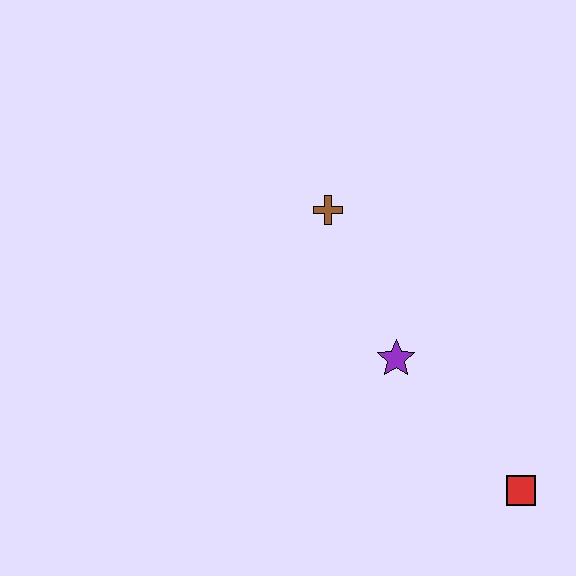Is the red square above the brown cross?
No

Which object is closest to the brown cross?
The purple star is closest to the brown cross.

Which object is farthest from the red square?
The brown cross is farthest from the red square.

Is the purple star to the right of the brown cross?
Yes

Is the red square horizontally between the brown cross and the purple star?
No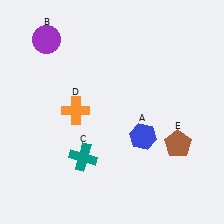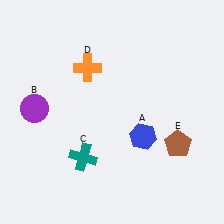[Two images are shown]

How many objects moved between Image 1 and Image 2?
2 objects moved between the two images.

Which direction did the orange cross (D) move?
The orange cross (D) moved up.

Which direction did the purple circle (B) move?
The purple circle (B) moved down.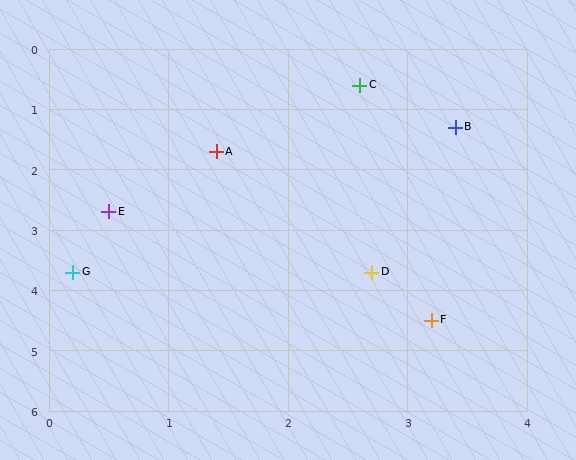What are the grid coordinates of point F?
Point F is at approximately (3.2, 4.5).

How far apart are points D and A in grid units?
Points D and A are about 2.4 grid units apart.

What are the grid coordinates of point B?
Point B is at approximately (3.4, 1.3).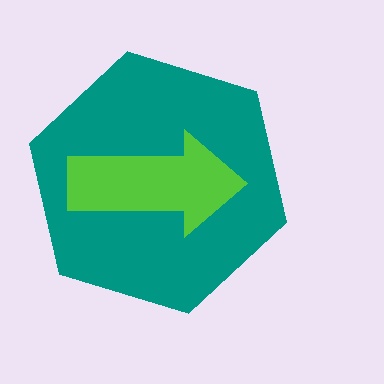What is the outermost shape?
The teal hexagon.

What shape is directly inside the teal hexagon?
The lime arrow.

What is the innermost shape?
The lime arrow.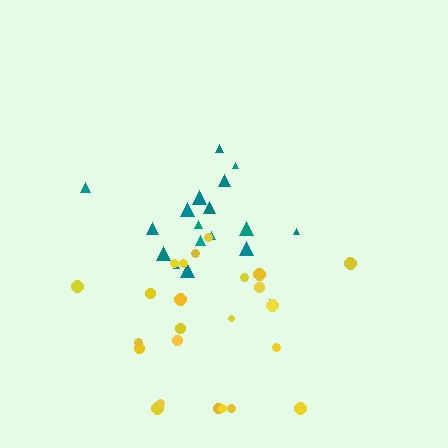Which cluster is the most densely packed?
Teal.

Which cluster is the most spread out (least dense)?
Yellow.